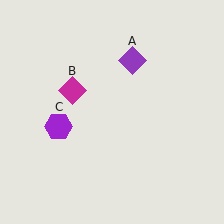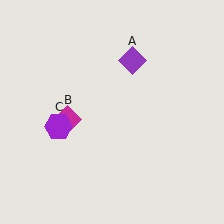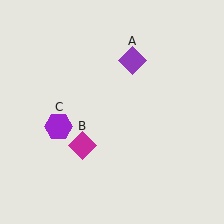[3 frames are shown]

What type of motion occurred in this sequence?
The magenta diamond (object B) rotated counterclockwise around the center of the scene.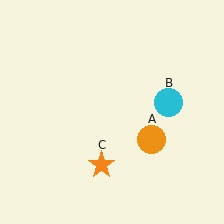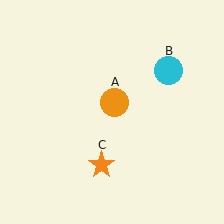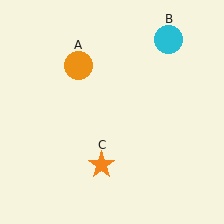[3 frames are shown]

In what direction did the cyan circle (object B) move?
The cyan circle (object B) moved up.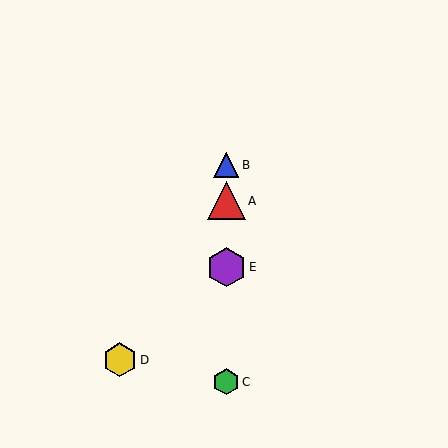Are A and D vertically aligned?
No, A is at x≈226 and D is at x≈120.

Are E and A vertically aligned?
Yes, both are at x≈226.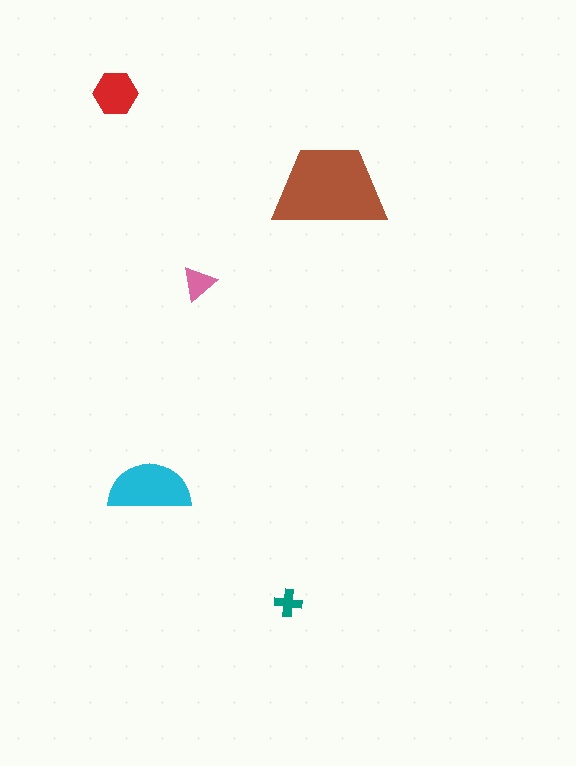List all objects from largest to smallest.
The brown trapezoid, the cyan semicircle, the red hexagon, the pink triangle, the teal cross.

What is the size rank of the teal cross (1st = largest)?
5th.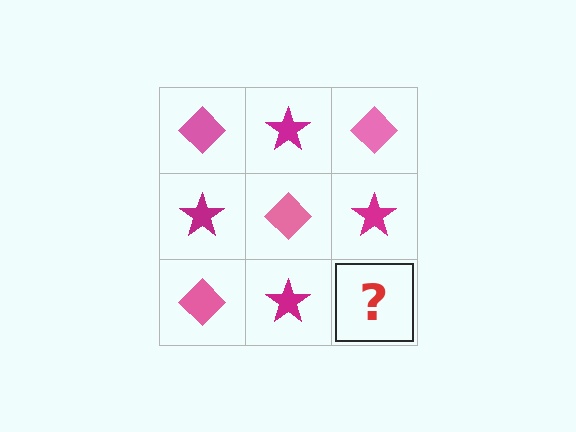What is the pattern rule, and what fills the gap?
The rule is that it alternates pink diamond and magenta star in a checkerboard pattern. The gap should be filled with a pink diamond.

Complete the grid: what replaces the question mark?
The question mark should be replaced with a pink diamond.